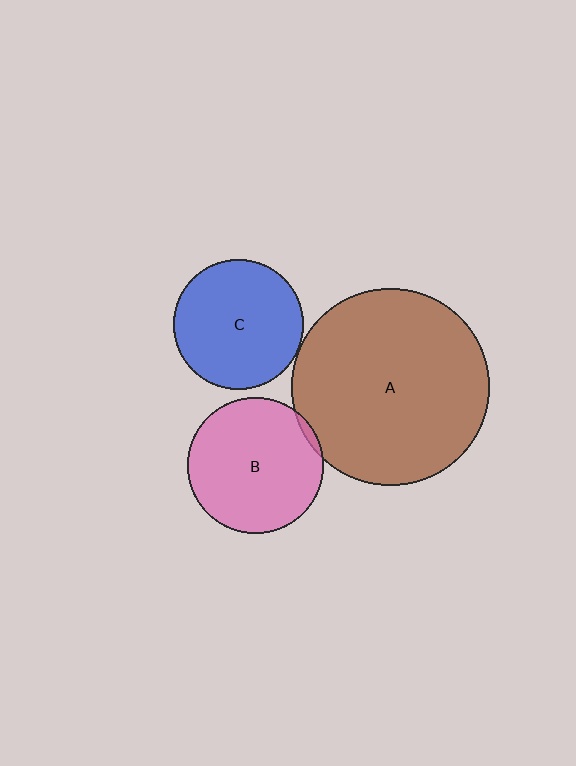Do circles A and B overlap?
Yes.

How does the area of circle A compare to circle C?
Approximately 2.3 times.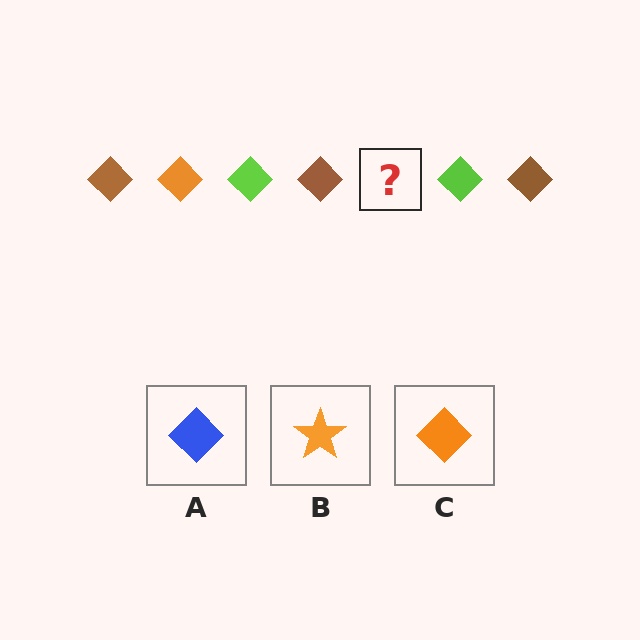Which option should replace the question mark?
Option C.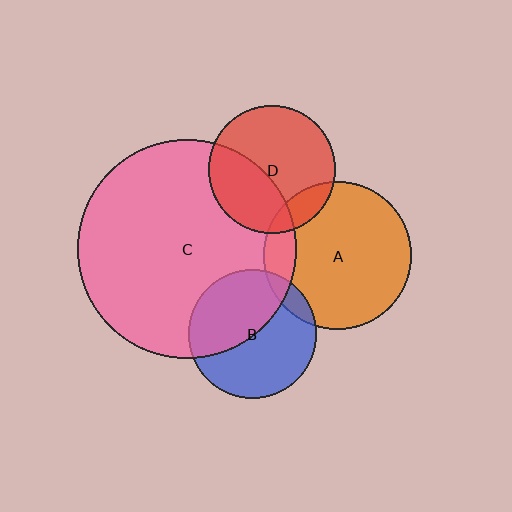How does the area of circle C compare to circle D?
Approximately 2.9 times.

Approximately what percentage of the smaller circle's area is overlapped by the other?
Approximately 10%.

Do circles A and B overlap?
Yes.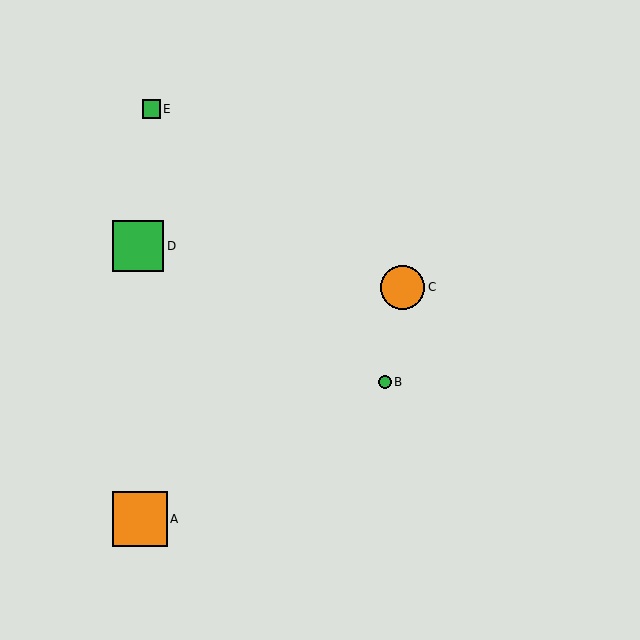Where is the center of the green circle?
The center of the green circle is at (385, 382).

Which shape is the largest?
The orange square (labeled A) is the largest.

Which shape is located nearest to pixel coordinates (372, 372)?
The green circle (labeled B) at (385, 382) is nearest to that location.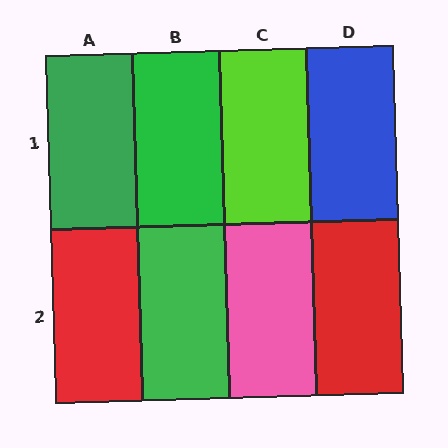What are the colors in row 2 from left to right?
Red, green, pink, red.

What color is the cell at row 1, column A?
Green.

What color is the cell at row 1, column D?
Blue.